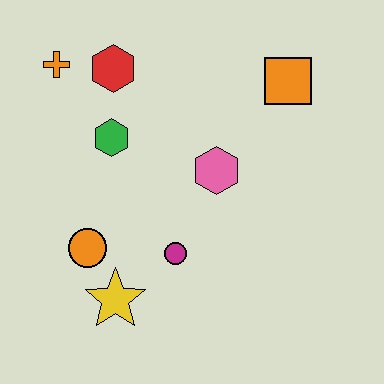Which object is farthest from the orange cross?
The yellow star is farthest from the orange cross.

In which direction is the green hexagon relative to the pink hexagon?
The green hexagon is to the left of the pink hexagon.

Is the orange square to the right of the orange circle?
Yes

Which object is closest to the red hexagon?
The orange cross is closest to the red hexagon.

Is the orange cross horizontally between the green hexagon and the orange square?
No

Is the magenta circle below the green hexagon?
Yes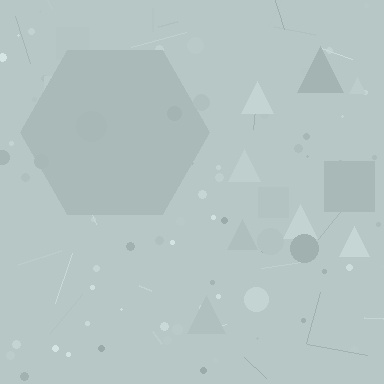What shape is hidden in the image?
A hexagon is hidden in the image.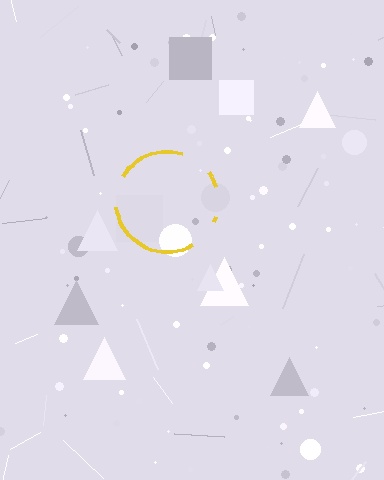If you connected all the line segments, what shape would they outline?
They would outline a circle.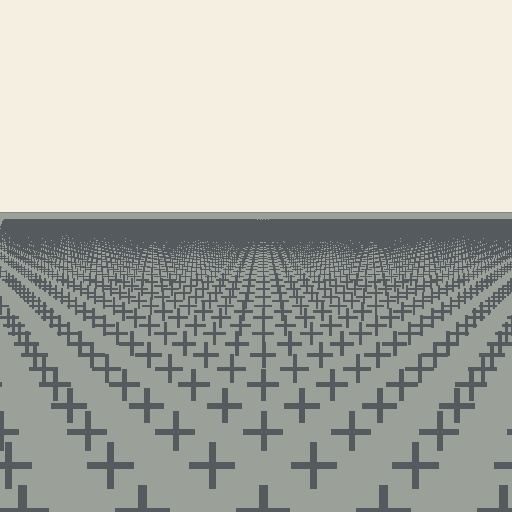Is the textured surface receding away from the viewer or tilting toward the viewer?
The surface is receding away from the viewer. Texture elements get smaller and denser toward the top.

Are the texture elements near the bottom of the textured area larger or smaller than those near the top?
Larger. Near the bottom, elements are closer to the viewer and appear at a bigger on-screen size.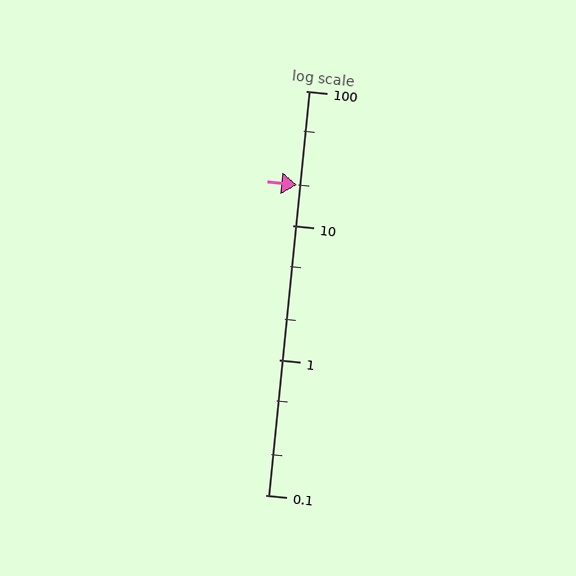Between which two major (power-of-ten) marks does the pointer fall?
The pointer is between 10 and 100.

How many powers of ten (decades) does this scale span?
The scale spans 3 decades, from 0.1 to 100.